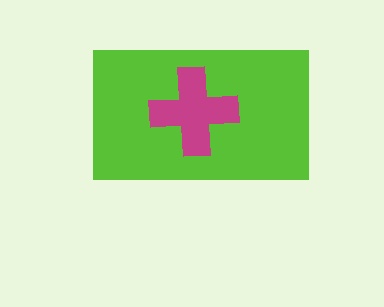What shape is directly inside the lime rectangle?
The magenta cross.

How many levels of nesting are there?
2.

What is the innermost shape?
The magenta cross.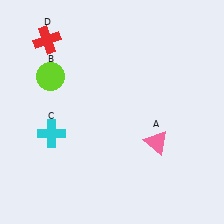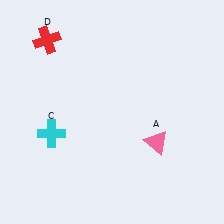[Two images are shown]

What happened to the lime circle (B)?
The lime circle (B) was removed in Image 2. It was in the top-left area of Image 1.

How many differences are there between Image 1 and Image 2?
There is 1 difference between the two images.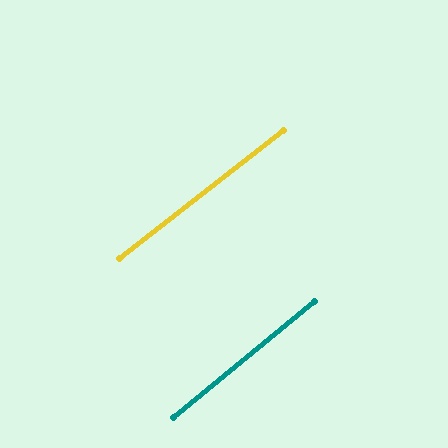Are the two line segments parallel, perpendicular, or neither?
Parallel — their directions differ by only 1.8°.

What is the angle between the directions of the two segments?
Approximately 2 degrees.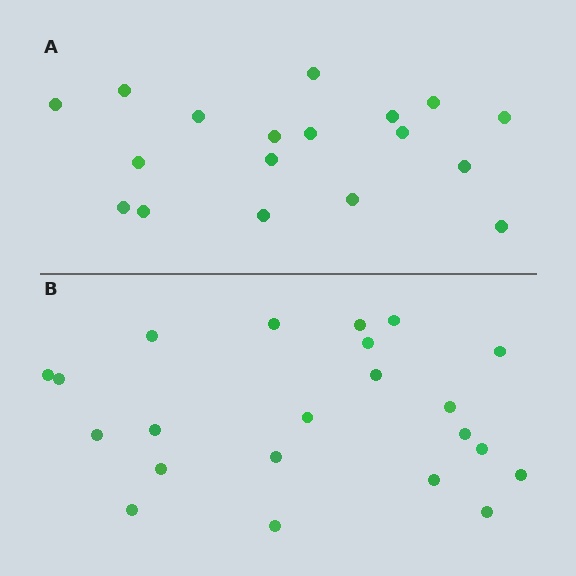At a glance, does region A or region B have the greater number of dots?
Region B (the bottom region) has more dots.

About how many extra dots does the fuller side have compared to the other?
Region B has about 4 more dots than region A.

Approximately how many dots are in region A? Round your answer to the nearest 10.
About 20 dots. (The exact count is 18, which rounds to 20.)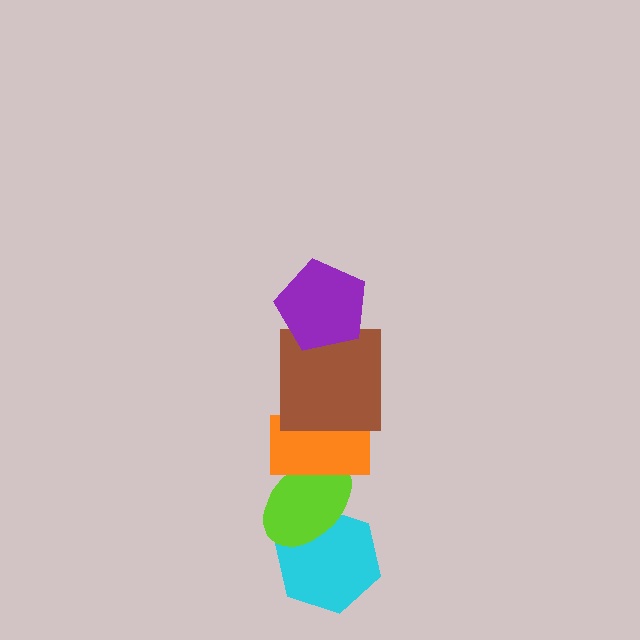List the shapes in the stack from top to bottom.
From top to bottom: the purple pentagon, the brown square, the orange rectangle, the lime ellipse, the cyan hexagon.